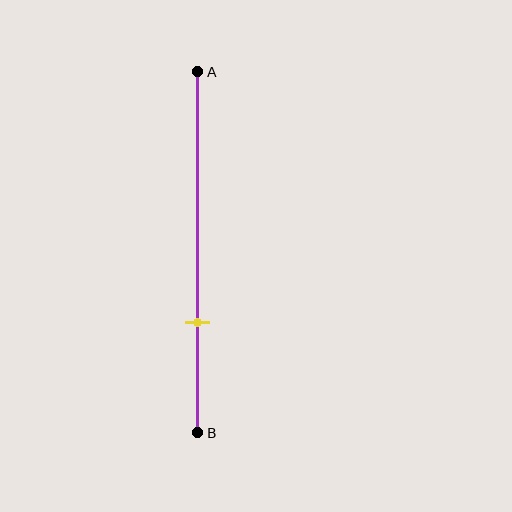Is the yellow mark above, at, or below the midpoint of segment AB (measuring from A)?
The yellow mark is below the midpoint of segment AB.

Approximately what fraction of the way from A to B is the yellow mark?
The yellow mark is approximately 70% of the way from A to B.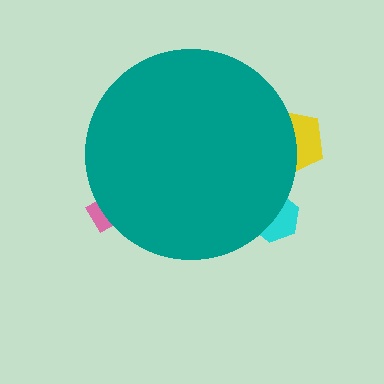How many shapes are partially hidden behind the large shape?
3 shapes are partially hidden.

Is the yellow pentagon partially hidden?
Yes, the yellow pentagon is partially hidden behind the teal circle.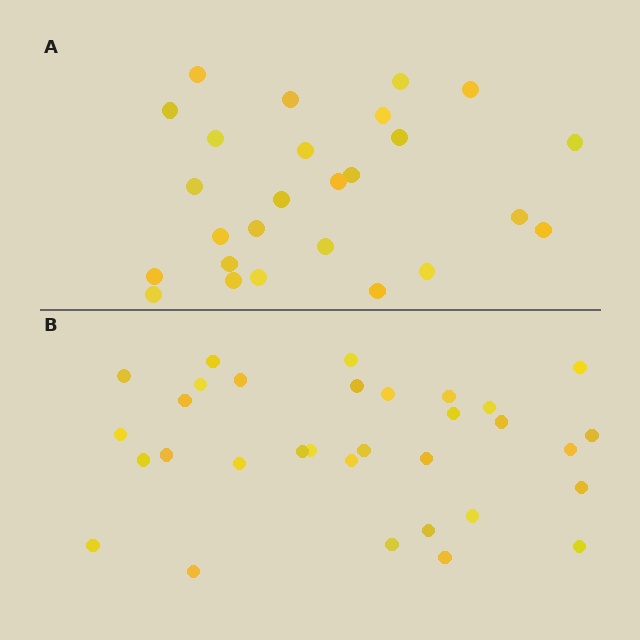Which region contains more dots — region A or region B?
Region B (the bottom region) has more dots.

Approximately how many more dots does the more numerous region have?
Region B has about 6 more dots than region A.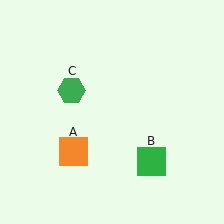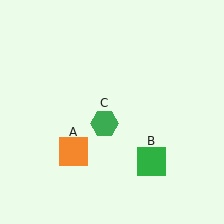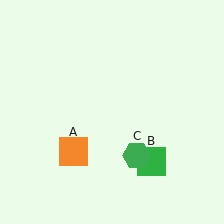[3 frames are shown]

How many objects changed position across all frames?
1 object changed position: green hexagon (object C).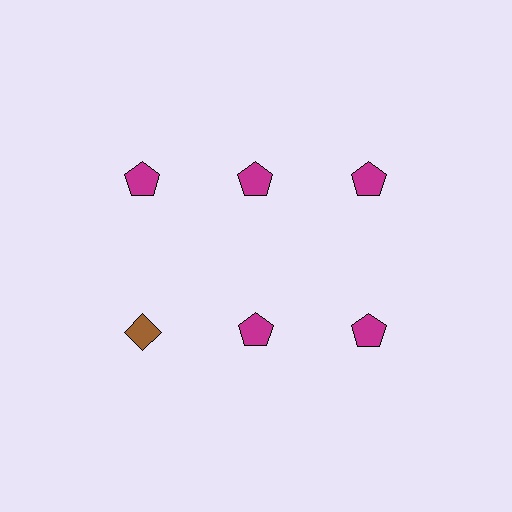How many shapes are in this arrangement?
There are 6 shapes arranged in a grid pattern.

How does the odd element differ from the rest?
It differs in both color (brown instead of magenta) and shape (diamond instead of pentagon).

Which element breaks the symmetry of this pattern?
The brown diamond in the second row, leftmost column breaks the symmetry. All other shapes are magenta pentagons.